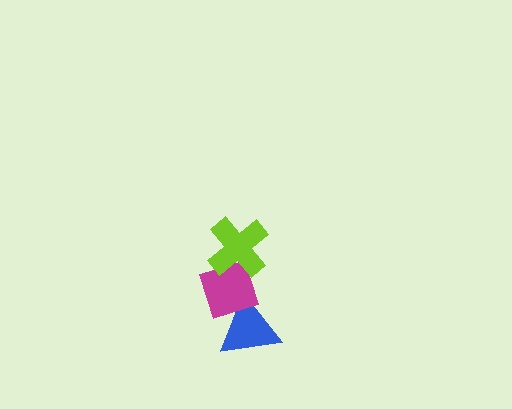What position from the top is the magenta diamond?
The magenta diamond is 2nd from the top.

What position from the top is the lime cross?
The lime cross is 1st from the top.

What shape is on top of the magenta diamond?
The lime cross is on top of the magenta diamond.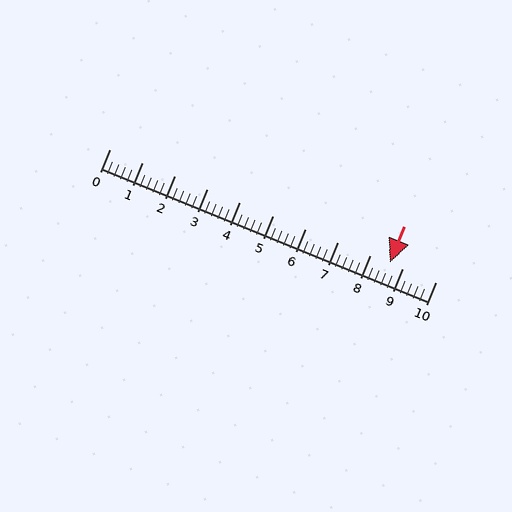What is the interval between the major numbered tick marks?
The major tick marks are spaced 1 units apart.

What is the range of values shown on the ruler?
The ruler shows values from 0 to 10.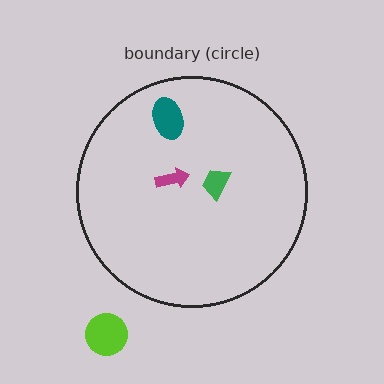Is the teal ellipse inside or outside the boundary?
Inside.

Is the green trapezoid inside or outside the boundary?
Inside.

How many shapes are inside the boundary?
3 inside, 1 outside.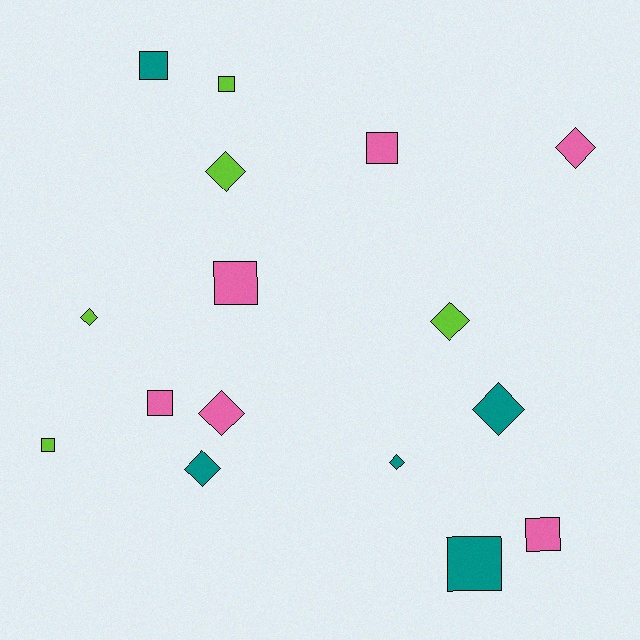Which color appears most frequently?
Pink, with 6 objects.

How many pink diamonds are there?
There are 2 pink diamonds.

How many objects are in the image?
There are 16 objects.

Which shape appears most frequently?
Diamond, with 8 objects.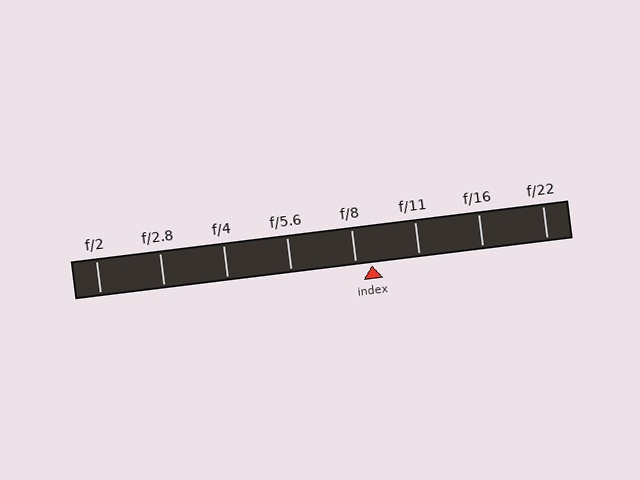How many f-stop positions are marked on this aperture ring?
There are 8 f-stop positions marked.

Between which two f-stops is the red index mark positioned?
The index mark is between f/8 and f/11.